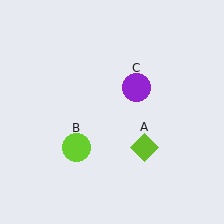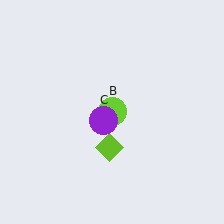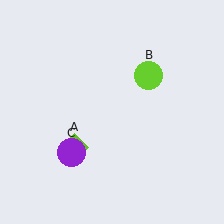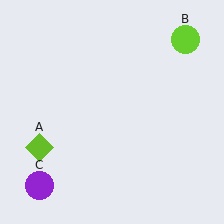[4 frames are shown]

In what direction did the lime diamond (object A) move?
The lime diamond (object A) moved left.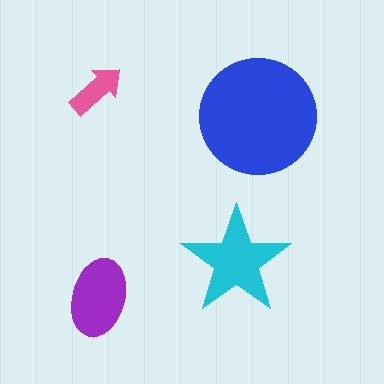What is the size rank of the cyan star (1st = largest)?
2nd.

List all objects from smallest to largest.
The pink arrow, the purple ellipse, the cyan star, the blue circle.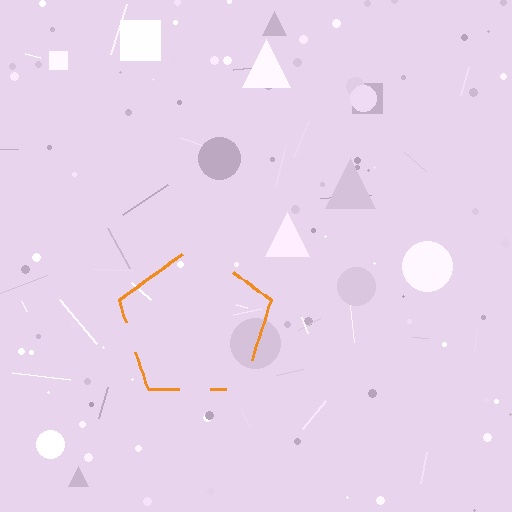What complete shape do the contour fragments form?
The contour fragments form a pentagon.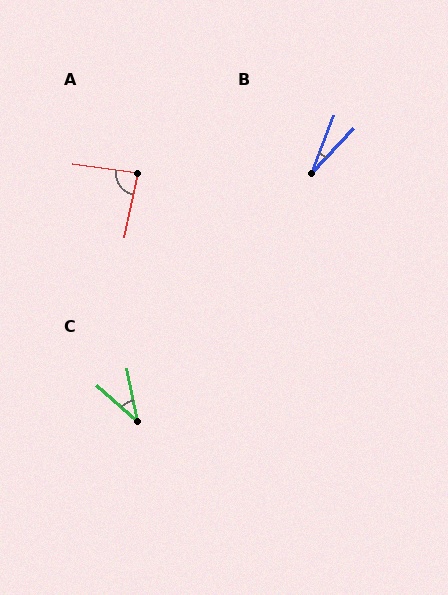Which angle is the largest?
A, at approximately 87 degrees.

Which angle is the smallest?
B, at approximately 22 degrees.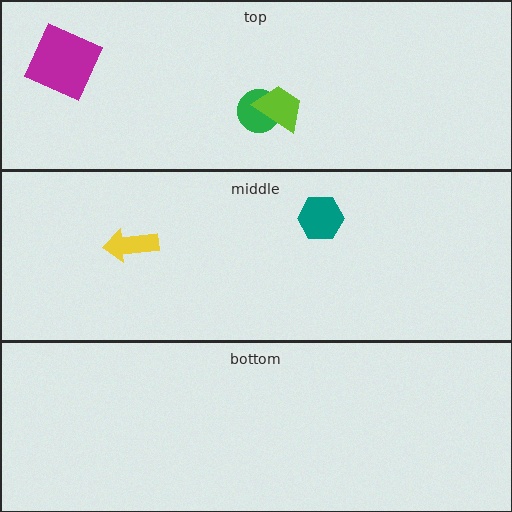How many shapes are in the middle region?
2.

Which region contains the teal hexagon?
The middle region.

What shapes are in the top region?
The green circle, the lime trapezoid, the magenta square.